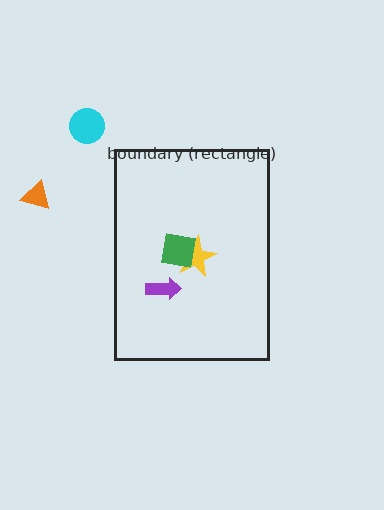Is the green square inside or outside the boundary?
Inside.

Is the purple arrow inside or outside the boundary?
Inside.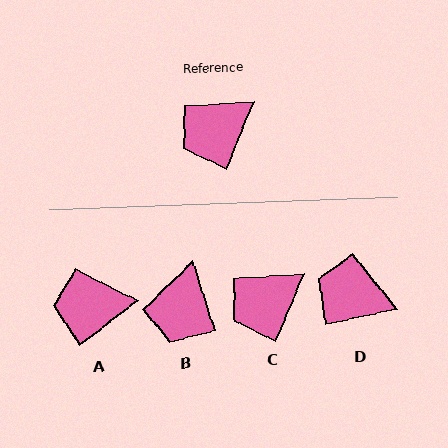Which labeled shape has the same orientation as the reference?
C.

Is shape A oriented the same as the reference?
No, it is off by about 30 degrees.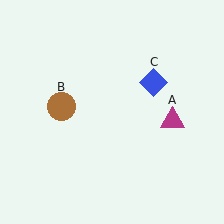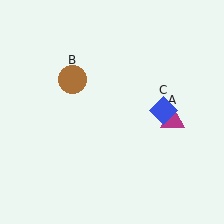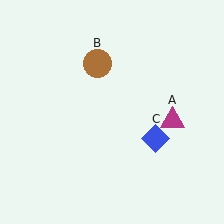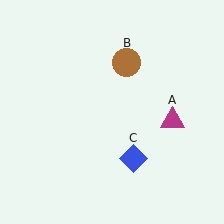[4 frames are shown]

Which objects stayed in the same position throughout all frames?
Magenta triangle (object A) remained stationary.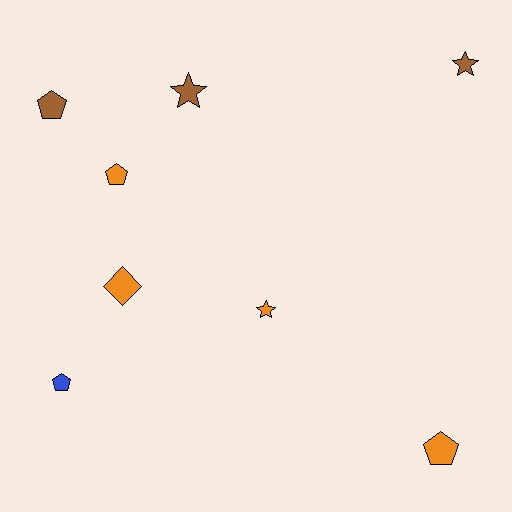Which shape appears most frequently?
Pentagon, with 4 objects.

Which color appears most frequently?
Orange, with 4 objects.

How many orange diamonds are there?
There is 1 orange diamond.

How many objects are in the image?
There are 8 objects.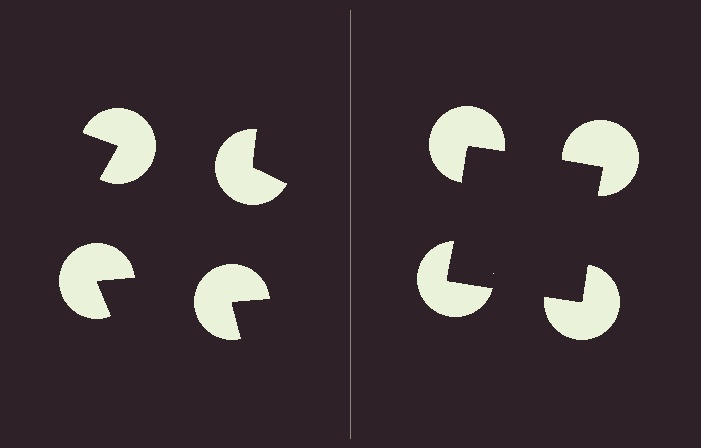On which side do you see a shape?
An illusory square appears on the right side. On the left side the wedge cuts are rotated, so no coherent shape forms.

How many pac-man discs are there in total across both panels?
8 — 4 on each side.